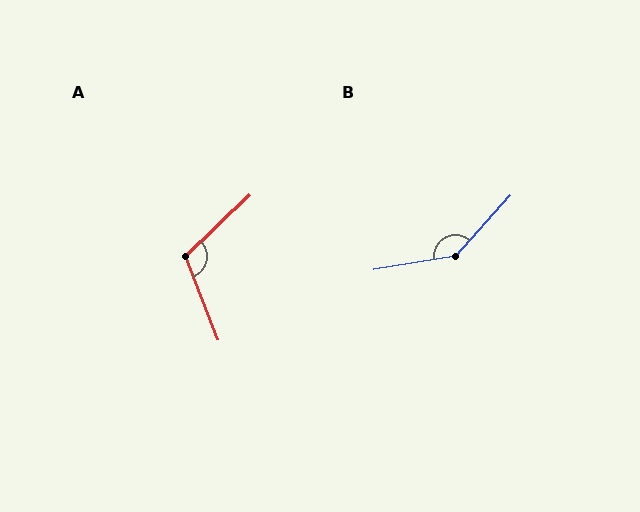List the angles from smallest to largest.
A (113°), B (142°).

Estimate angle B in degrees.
Approximately 142 degrees.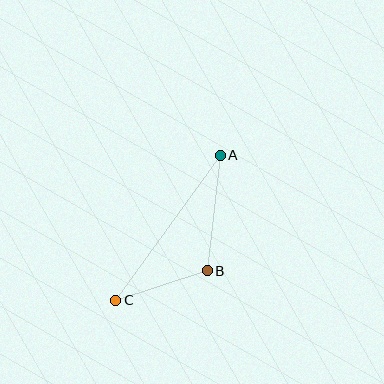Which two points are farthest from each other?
Points A and C are farthest from each other.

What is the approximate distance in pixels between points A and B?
The distance between A and B is approximately 117 pixels.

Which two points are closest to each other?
Points B and C are closest to each other.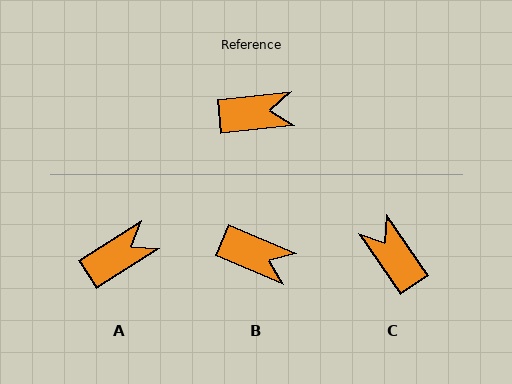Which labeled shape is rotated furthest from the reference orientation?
C, about 118 degrees away.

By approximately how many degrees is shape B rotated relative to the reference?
Approximately 30 degrees clockwise.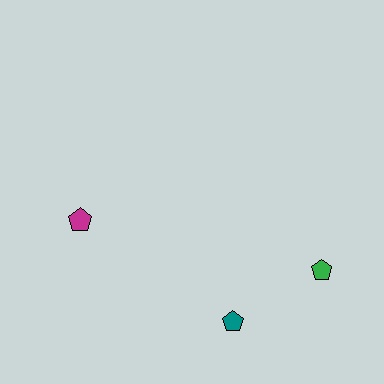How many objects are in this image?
There are 3 objects.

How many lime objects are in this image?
There are no lime objects.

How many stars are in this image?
There are no stars.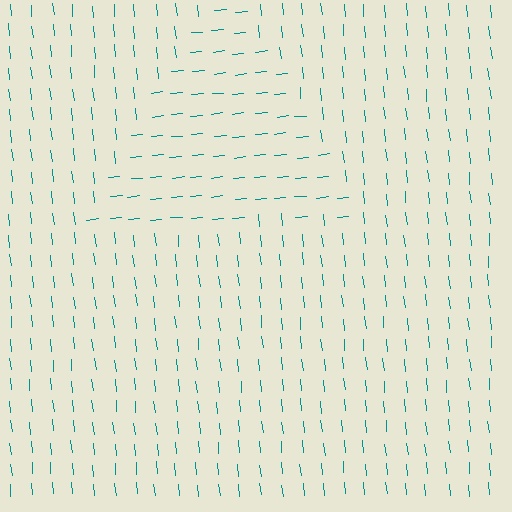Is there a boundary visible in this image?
Yes, there is a texture boundary formed by a change in line orientation.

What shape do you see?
I see a triangle.